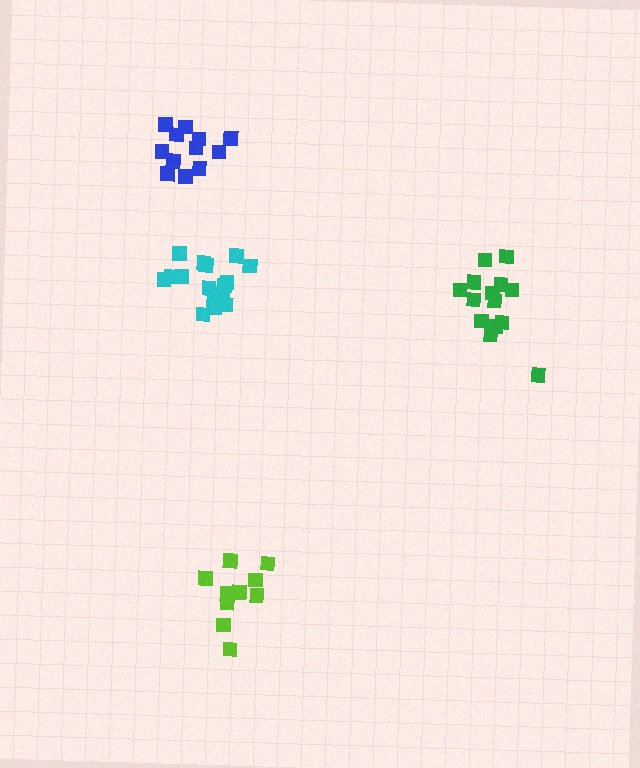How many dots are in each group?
Group 1: 16 dots, Group 2: 11 dots, Group 3: 14 dots, Group 4: 12 dots (53 total).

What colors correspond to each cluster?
The clusters are colored: cyan, lime, green, blue.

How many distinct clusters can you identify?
There are 4 distinct clusters.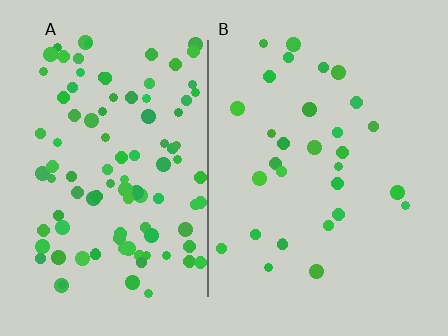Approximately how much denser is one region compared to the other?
Approximately 3.4× — region A over region B.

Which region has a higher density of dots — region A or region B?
A (the left).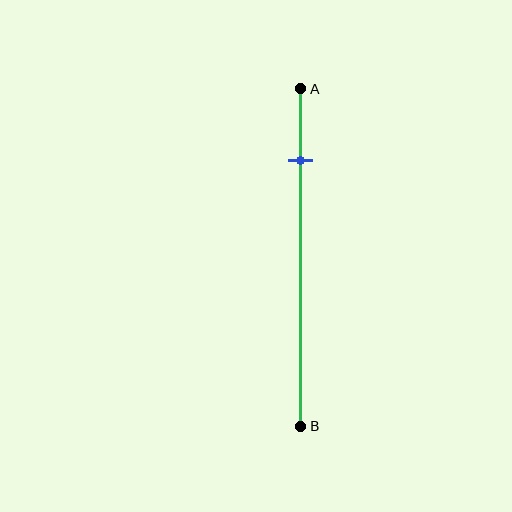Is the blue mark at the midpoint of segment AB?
No, the mark is at about 20% from A, not at the 50% midpoint.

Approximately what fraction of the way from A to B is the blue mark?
The blue mark is approximately 20% of the way from A to B.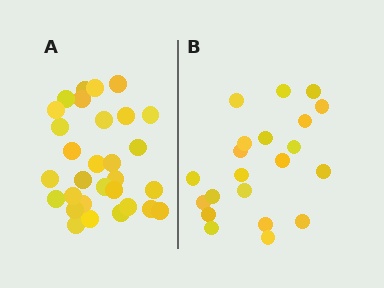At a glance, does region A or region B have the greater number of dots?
Region A (the left region) has more dots.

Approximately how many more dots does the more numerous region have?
Region A has roughly 8 or so more dots than region B.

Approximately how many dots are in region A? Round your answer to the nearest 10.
About 30 dots.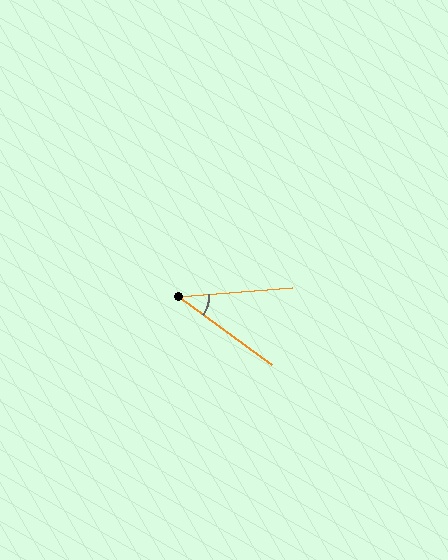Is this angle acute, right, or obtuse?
It is acute.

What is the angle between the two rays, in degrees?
Approximately 41 degrees.